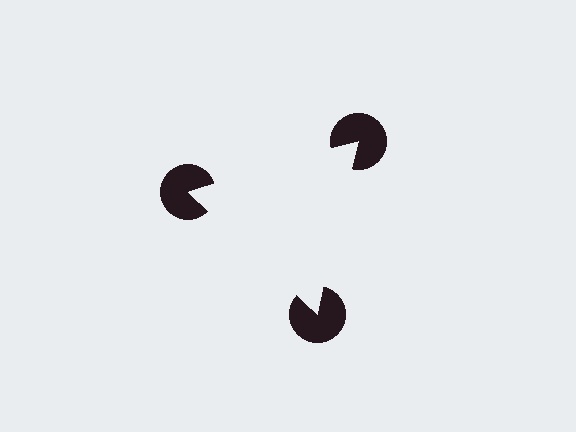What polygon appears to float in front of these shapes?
An illusory triangle — its edges are inferred from the aligned wedge cuts in the pac-man discs, not physically drawn.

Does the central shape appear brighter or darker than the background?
It typically appears slightly brighter than the background, even though no actual brightness change is drawn.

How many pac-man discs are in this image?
There are 3 — one at each vertex of the illusory triangle.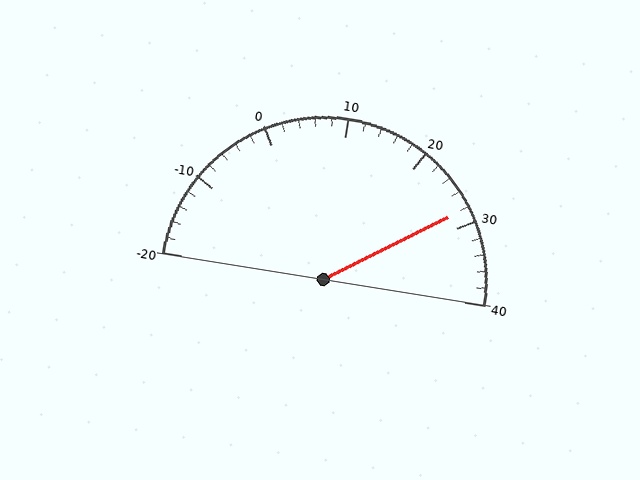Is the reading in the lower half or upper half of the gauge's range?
The reading is in the upper half of the range (-20 to 40).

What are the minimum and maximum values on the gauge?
The gauge ranges from -20 to 40.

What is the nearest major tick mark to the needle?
The nearest major tick mark is 30.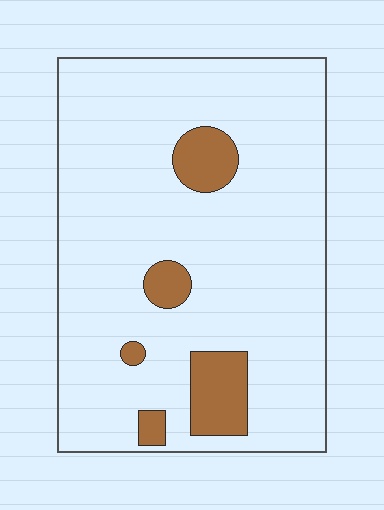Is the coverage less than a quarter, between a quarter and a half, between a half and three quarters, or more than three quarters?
Less than a quarter.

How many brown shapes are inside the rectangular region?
5.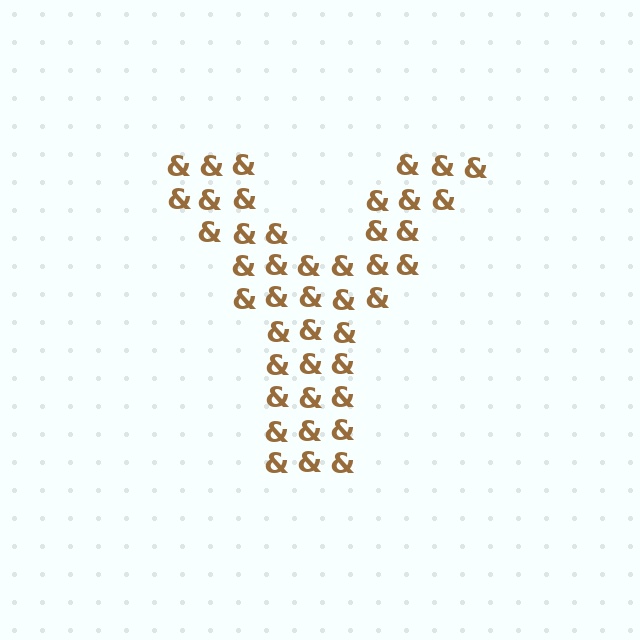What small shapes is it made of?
It is made of small ampersands.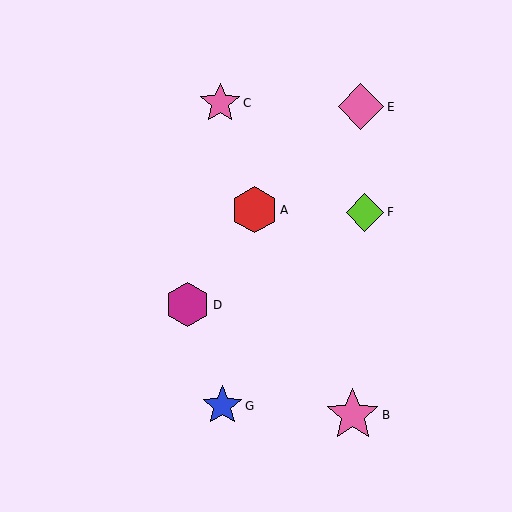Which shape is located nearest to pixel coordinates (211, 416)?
The blue star (labeled G) at (222, 406) is nearest to that location.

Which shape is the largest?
The pink star (labeled B) is the largest.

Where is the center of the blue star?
The center of the blue star is at (222, 406).